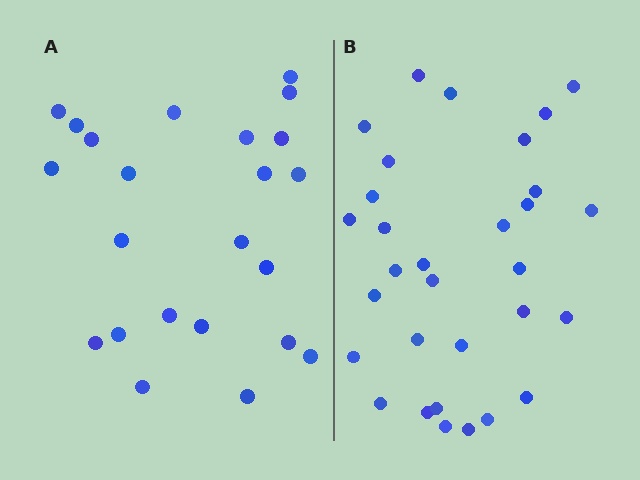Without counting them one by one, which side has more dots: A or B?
Region B (the right region) has more dots.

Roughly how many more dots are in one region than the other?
Region B has roughly 8 or so more dots than region A.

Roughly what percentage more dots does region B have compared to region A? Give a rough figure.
About 35% more.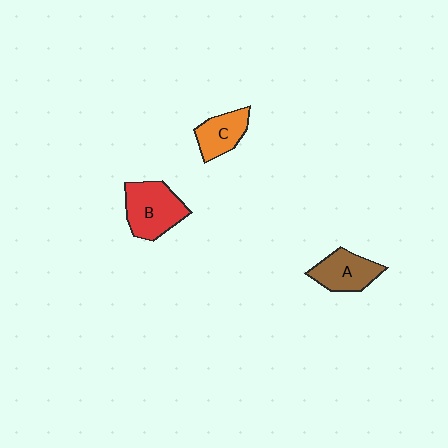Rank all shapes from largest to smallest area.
From largest to smallest: B (red), A (brown), C (orange).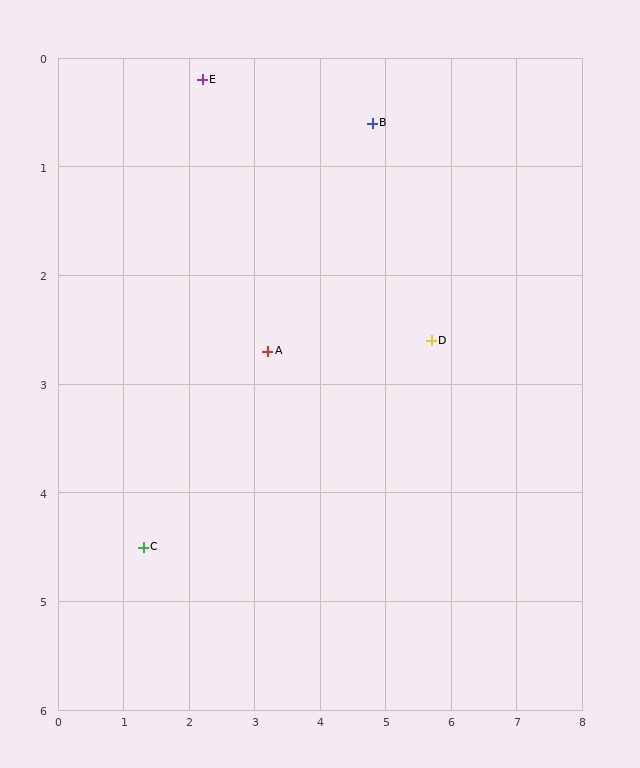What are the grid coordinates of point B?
Point B is at approximately (4.8, 0.6).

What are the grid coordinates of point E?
Point E is at approximately (2.2, 0.2).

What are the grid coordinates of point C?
Point C is at approximately (1.3, 4.5).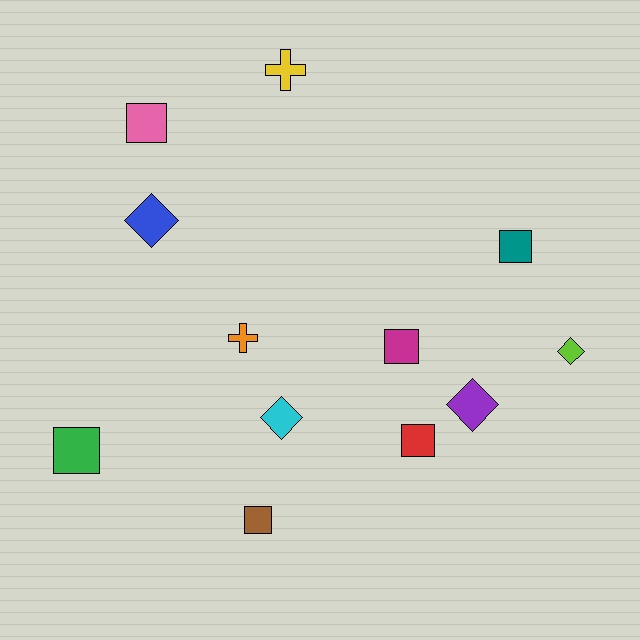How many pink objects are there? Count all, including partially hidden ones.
There is 1 pink object.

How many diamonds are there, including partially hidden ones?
There are 4 diamonds.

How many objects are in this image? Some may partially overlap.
There are 12 objects.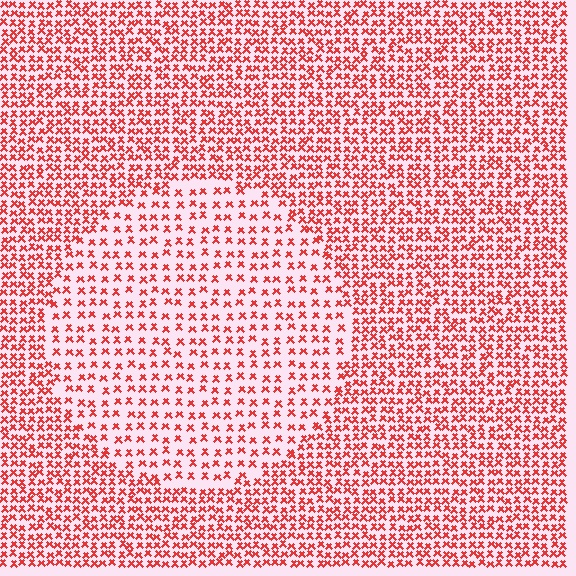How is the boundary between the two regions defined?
The boundary is defined by a change in element density (approximately 1.9x ratio). All elements are the same color, size, and shape.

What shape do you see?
I see a circle.